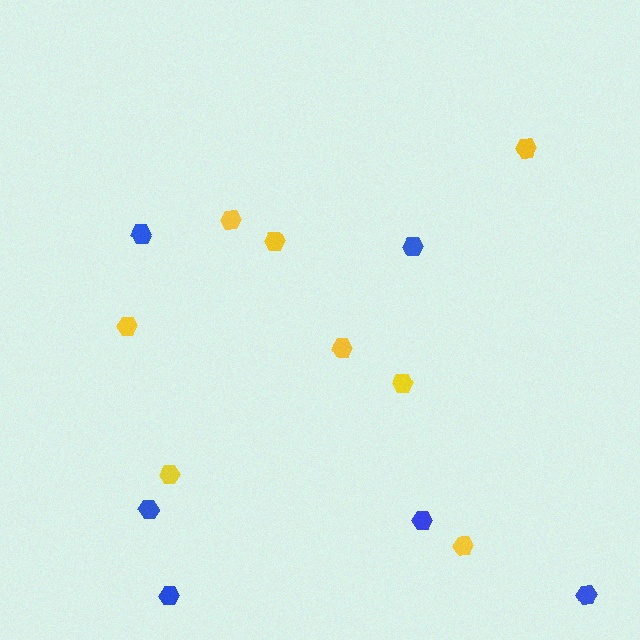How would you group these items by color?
There are 2 groups: one group of blue hexagons (6) and one group of yellow hexagons (8).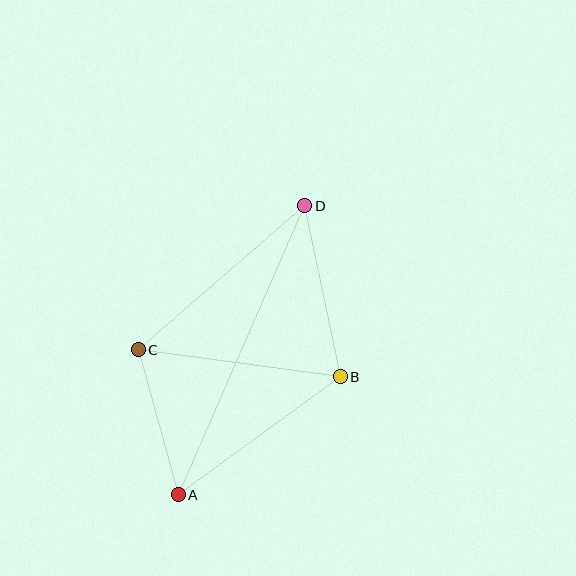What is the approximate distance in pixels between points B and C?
The distance between B and C is approximately 204 pixels.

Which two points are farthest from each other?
Points A and D are farthest from each other.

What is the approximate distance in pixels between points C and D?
The distance between C and D is approximately 220 pixels.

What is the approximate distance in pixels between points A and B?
The distance between A and B is approximately 200 pixels.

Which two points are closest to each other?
Points A and C are closest to each other.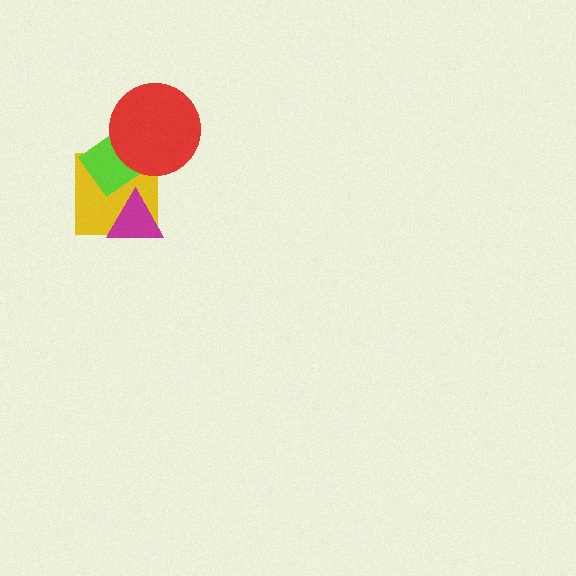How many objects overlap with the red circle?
2 objects overlap with the red circle.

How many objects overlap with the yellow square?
3 objects overlap with the yellow square.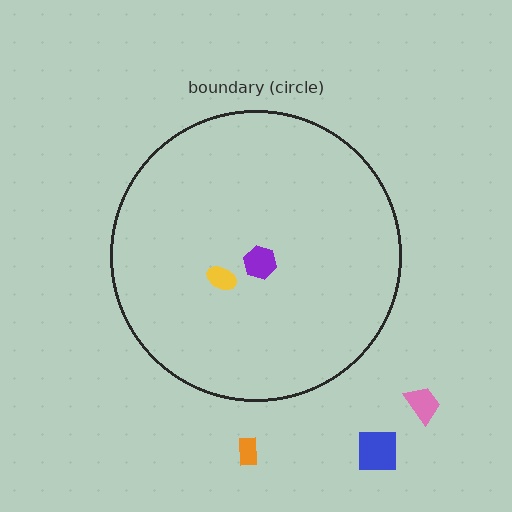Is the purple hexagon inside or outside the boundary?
Inside.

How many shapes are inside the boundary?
2 inside, 3 outside.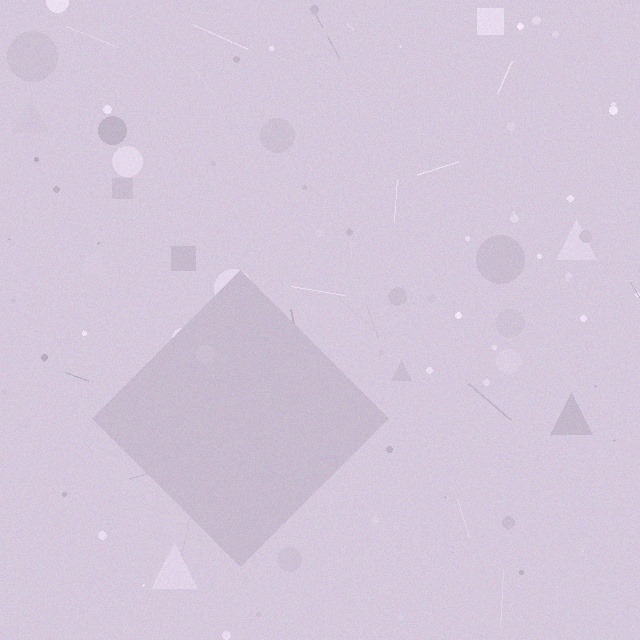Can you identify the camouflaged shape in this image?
The camouflaged shape is a diamond.